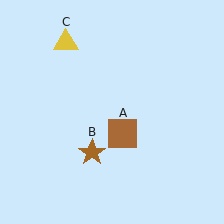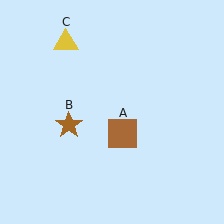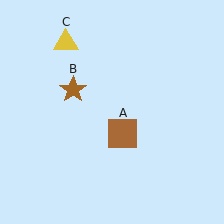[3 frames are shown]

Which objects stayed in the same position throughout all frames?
Brown square (object A) and yellow triangle (object C) remained stationary.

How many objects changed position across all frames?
1 object changed position: brown star (object B).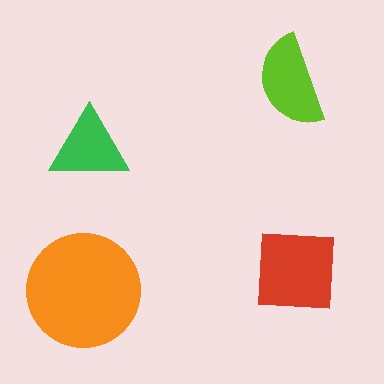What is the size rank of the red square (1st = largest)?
2nd.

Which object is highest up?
The lime semicircle is topmost.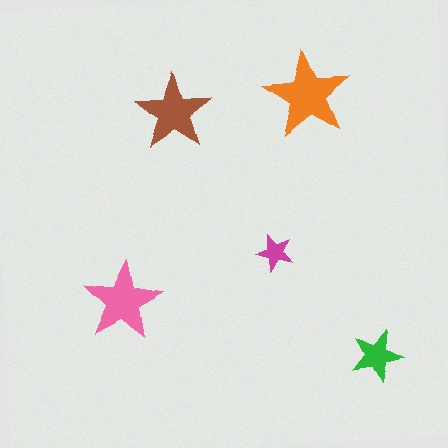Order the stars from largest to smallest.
the orange one, the pink one, the brown one, the green one, the magenta one.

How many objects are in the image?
There are 5 objects in the image.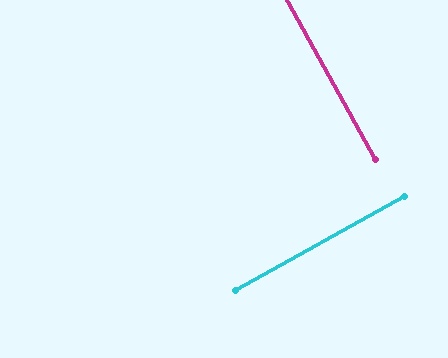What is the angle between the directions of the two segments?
Approximately 90 degrees.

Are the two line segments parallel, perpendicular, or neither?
Perpendicular — they meet at approximately 90°.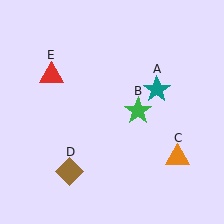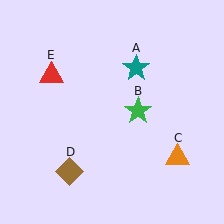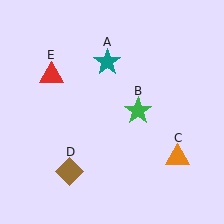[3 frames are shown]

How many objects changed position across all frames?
1 object changed position: teal star (object A).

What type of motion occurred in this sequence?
The teal star (object A) rotated counterclockwise around the center of the scene.